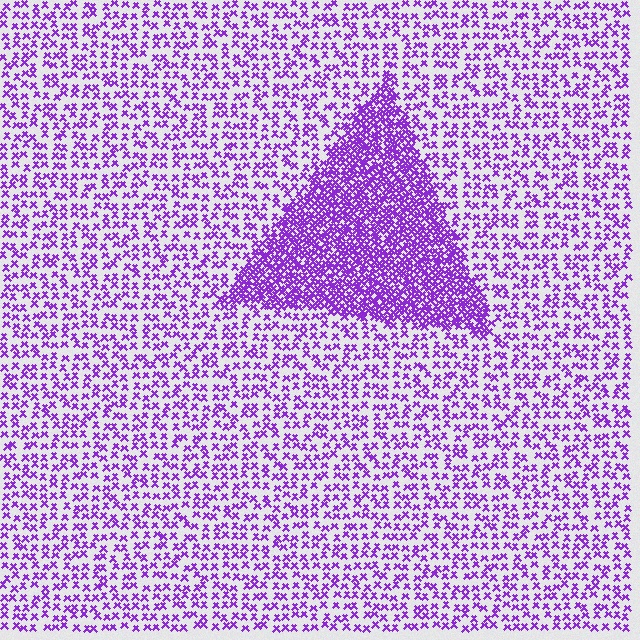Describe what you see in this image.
The image contains small purple elements arranged at two different densities. A triangle-shaped region is visible where the elements are more densely packed than the surrounding area.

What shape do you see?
I see a triangle.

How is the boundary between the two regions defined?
The boundary is defined by a change in element density (approximately 2.6x ratio). All elements are the same color, size, and shape.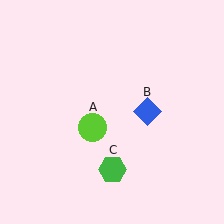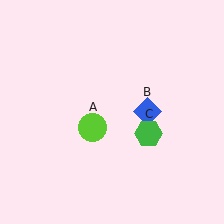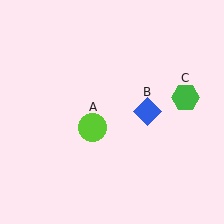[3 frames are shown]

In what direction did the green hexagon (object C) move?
The green hexagon (object C) moved up and to the right.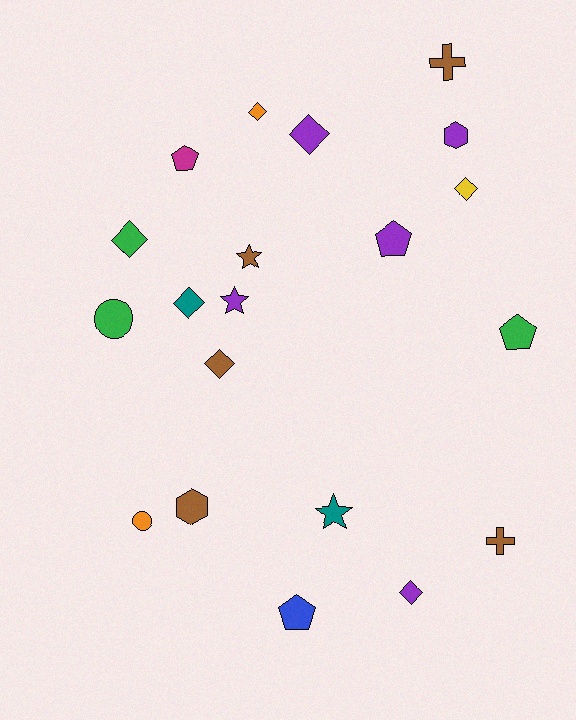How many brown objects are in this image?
There are 5 brown objects.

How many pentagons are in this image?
There are 4 pentagons.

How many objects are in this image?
There are 20 objects.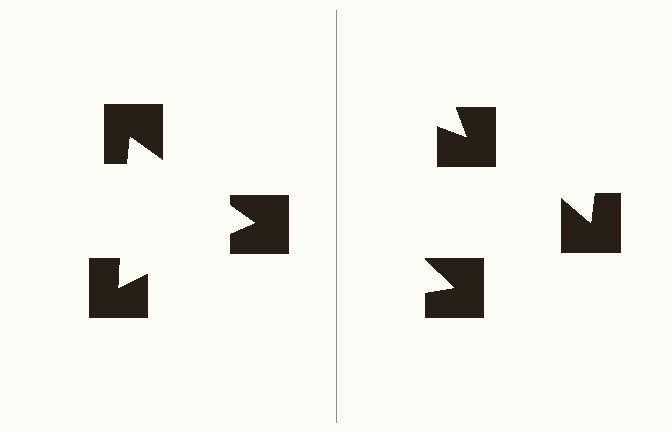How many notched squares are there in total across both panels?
6 — 3 on each side.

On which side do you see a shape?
An illusory triangle appears on the left side. On the right side the wedge cuts are rotated, so no coherent shape forms.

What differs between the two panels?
The notched squares are positioned identically on both sides; only the wedge orientations differ. On the left they align to a triangle; on the right they are misaligned.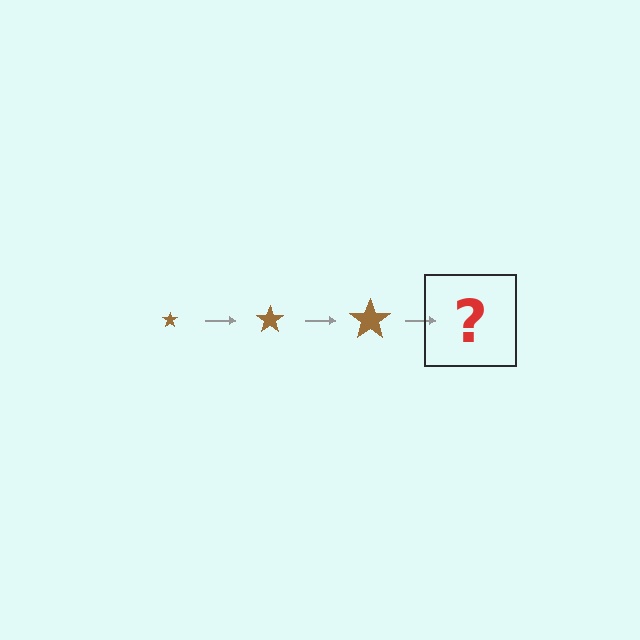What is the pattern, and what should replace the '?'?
The pattern is that the star gets progressively larger each step. The '?' should be a brown star, larger than the previous one.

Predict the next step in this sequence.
The next step is a brown star, larger than the previous one.